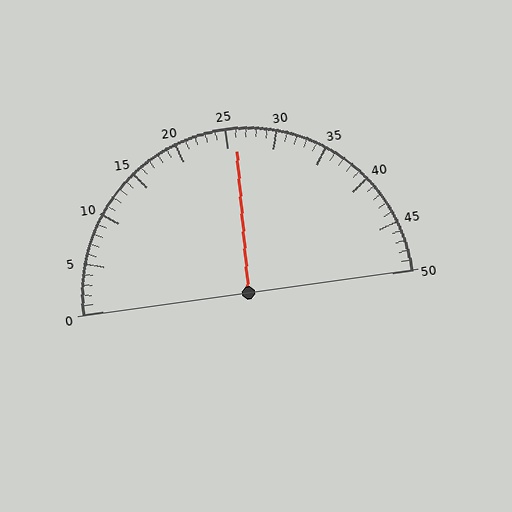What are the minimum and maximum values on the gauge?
The gauge ranges from 0 to 50.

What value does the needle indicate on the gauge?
The needle indicates approximately 26.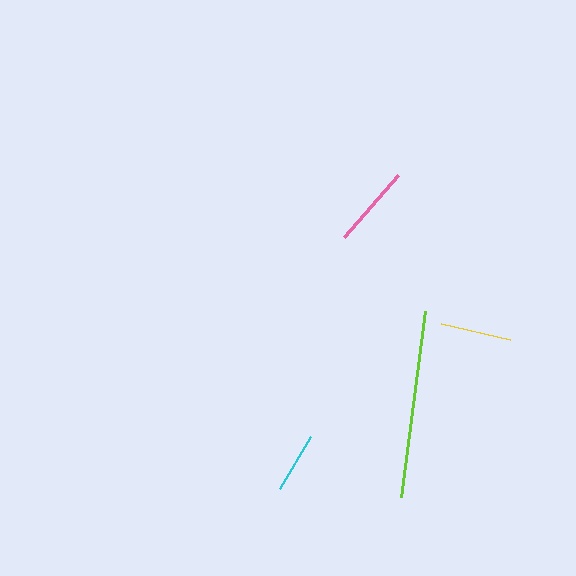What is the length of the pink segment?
The pink segment is approximately 82 pixels long.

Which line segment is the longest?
The lime line is the longest at approximately 188 pixels.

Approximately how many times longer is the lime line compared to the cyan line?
The lime line is approximately 3.1 times the length of the cyan line.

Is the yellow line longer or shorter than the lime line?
The lime line is longer than the yellow line.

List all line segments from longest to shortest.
From longest to shortest: lime, pink, yellow, cyan.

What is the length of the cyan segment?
The cyan segment is approximately 61 pixels long.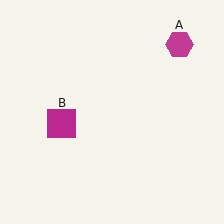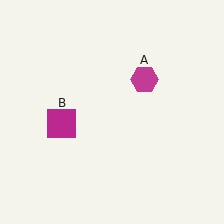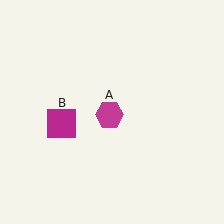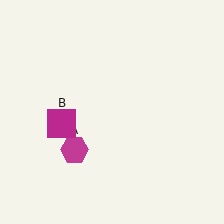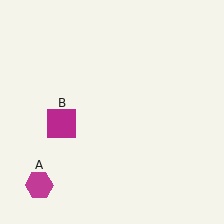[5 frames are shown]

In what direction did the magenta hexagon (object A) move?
The magenta hexagon (object A) moved down and to the left.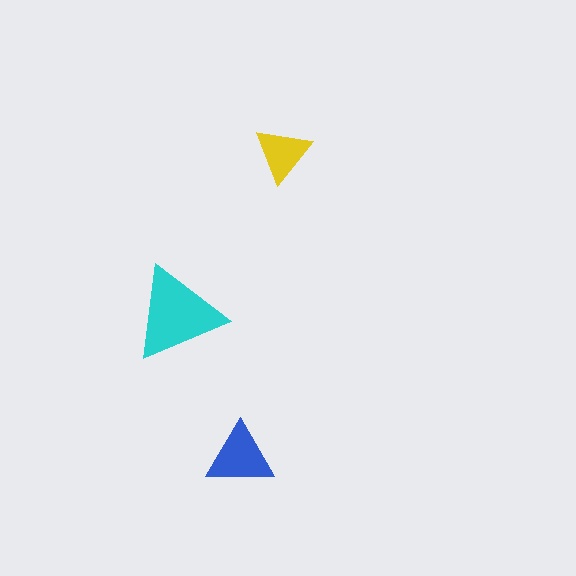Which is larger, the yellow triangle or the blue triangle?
The blue one.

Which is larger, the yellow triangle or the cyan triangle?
The cyan one.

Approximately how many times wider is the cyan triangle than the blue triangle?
About 1.5 times wider.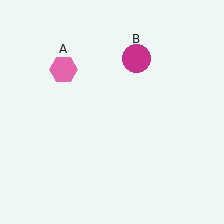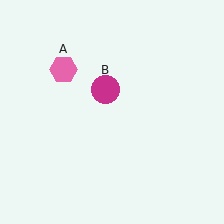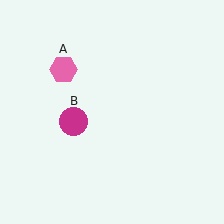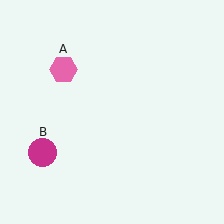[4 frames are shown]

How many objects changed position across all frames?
1 object changed position: magenta circle (object B).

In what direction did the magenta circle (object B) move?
The magenta circle (object B) moved down and to the left.